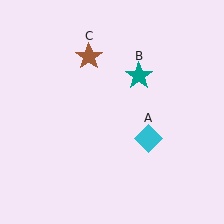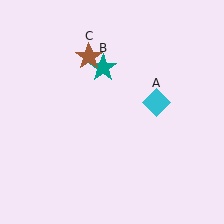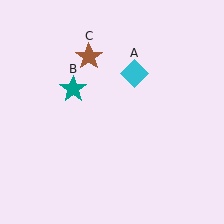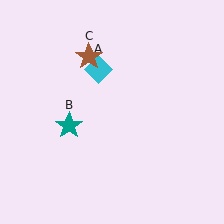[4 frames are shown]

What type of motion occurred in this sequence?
The cyan diamond (object A), teal star (object B) rotated counterclockwise around the center of the scene.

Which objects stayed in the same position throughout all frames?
Brown star (object C) remained stationary.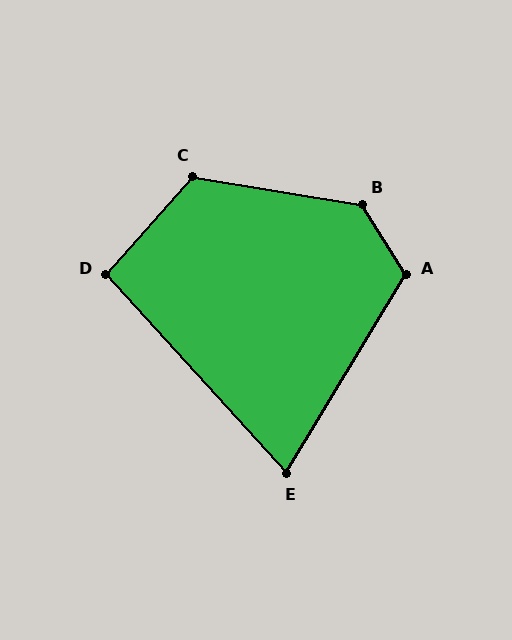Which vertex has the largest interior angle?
B, at approximately 131 degrees.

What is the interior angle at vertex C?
Approximately 122 degrees (obtuse).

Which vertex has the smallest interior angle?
E, at approximately 73 degrees.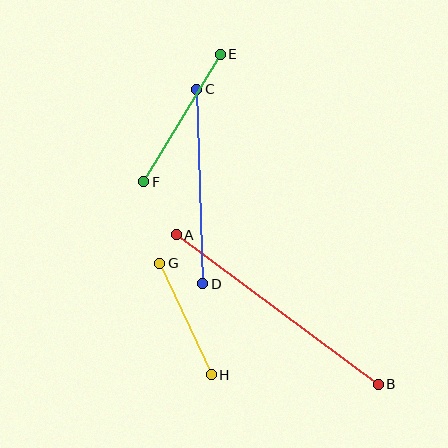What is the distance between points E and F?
The distance is approximately 149 pixels.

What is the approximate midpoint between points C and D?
The midpoint is at approximately (200, 186) pixels.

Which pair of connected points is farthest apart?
Points A and B are farthest apart.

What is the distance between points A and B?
The distance is approximately 251 pixels.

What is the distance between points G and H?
The distance is approximately 123 pixels.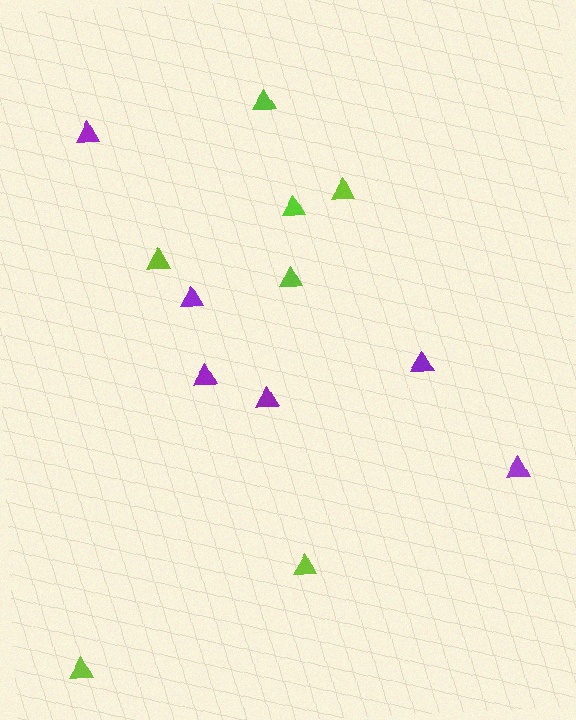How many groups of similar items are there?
There are 2 groups: one group of lime triangles (7) and one group of purple triangles (6).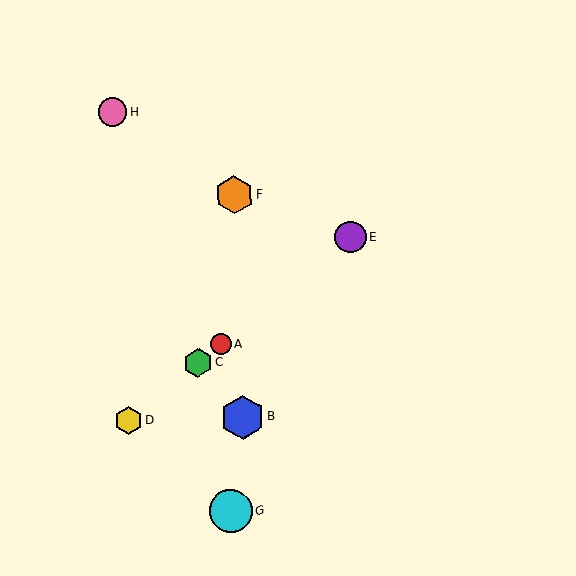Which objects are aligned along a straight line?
Objects A, C, D, E are aligned along a straight line.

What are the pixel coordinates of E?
Object E is at (350, 237).